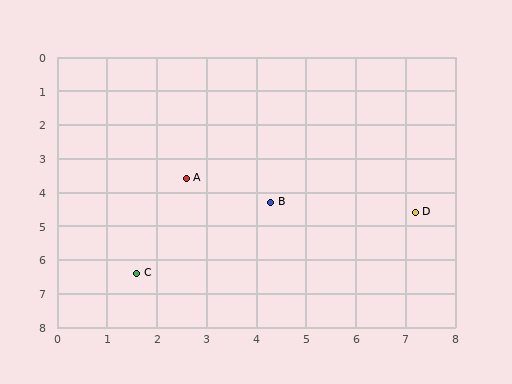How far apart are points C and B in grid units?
Points C and B are about 3.4 grid units apart.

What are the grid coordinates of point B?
Point B is at approximately (4.3, 4.3).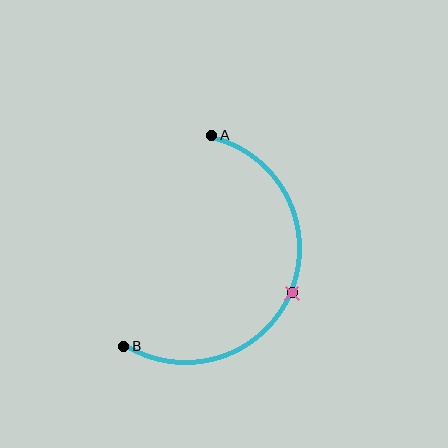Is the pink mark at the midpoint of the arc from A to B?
Yes. The pink mark lies on the arc at equal arc-length from both A and B — it is the arc midpoint.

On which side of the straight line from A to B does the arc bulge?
The arc bulges to the right of the straight line connecting A and B.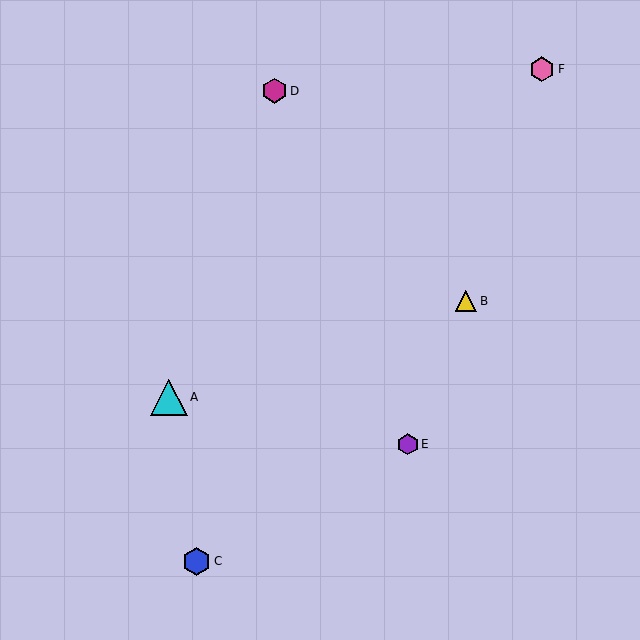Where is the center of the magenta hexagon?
The center of the magenta hexagon is at (275, 91).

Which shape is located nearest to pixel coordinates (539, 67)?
The pink hexagon (labeled F) at (542, 69) is nearest to that location.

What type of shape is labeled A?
Shape A is a cyan triangle.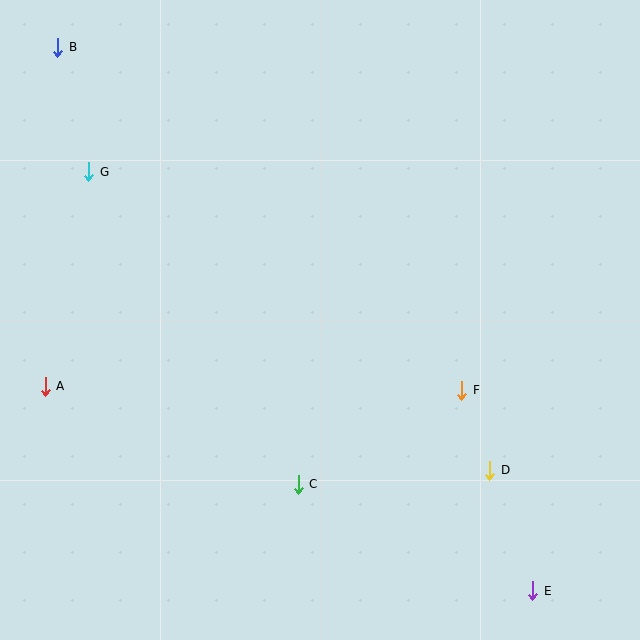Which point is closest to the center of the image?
Point F at (462, 390) is closest to the center.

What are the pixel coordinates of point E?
Point E is at (533, 591).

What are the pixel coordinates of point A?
Point A is at (45, 386).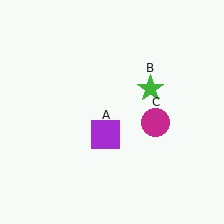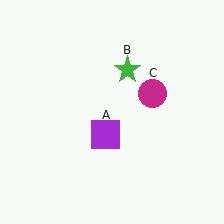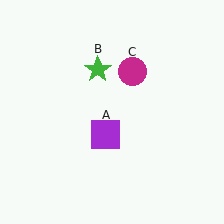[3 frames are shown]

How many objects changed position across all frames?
2 objects changed position: green star (object B), magenta circle (object C).